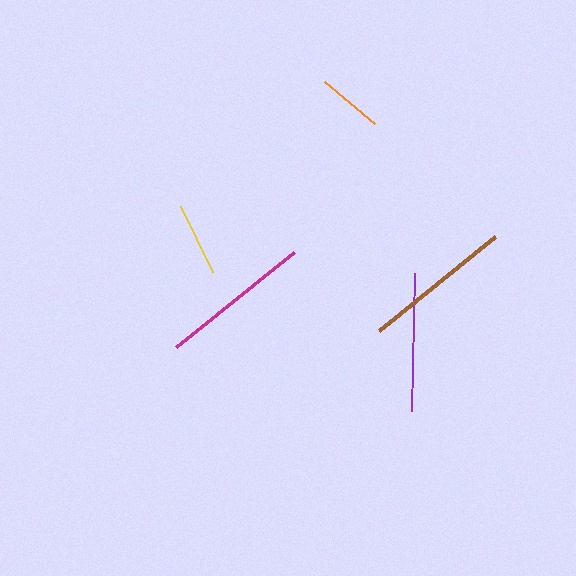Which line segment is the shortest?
The orange line is the shortest at approximately 66 pixels.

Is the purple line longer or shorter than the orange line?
The purple line is longer than the orange line.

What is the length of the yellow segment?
The yellow segment is approximately 74 pixels long.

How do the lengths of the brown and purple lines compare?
The brown and purple lines are approximately the same length.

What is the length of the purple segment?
The purple segment is approximately 138 pixels long.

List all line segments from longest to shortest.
From longest to shortest: magenta, brown, purple, yellow, orange.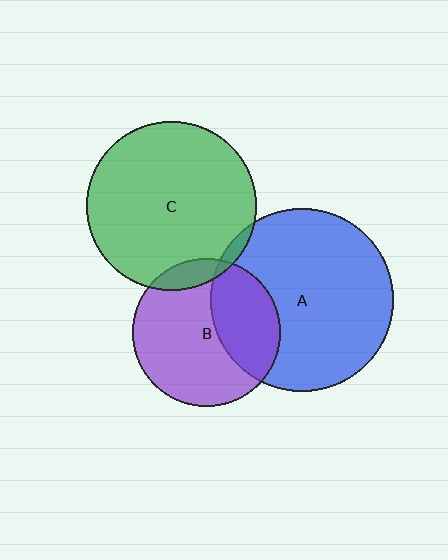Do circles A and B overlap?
Yes.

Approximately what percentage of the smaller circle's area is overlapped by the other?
Approximately 35%.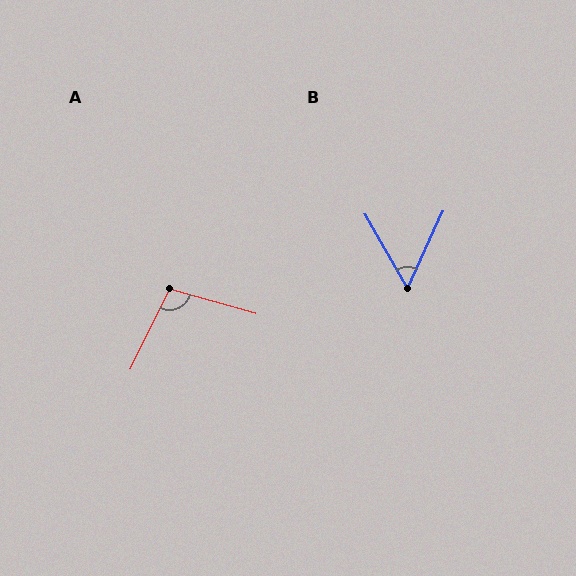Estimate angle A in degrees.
Approximately 100 degrees.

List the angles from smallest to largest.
B (54°), A (100°).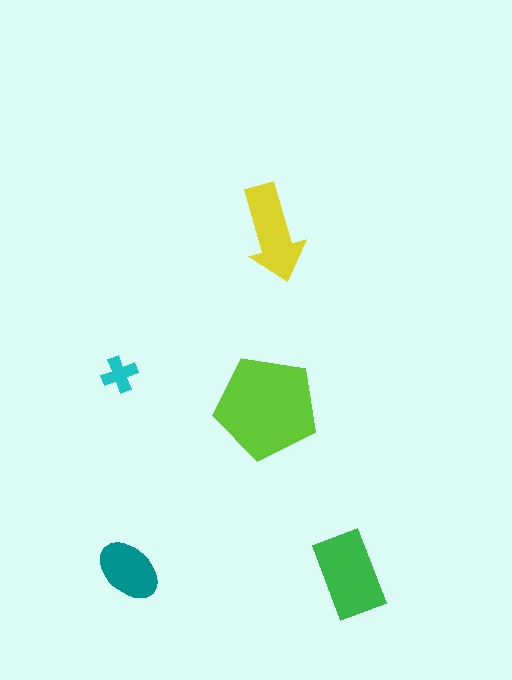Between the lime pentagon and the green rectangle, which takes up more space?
The lime pentagon.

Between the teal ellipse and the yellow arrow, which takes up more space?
The yellow arrow.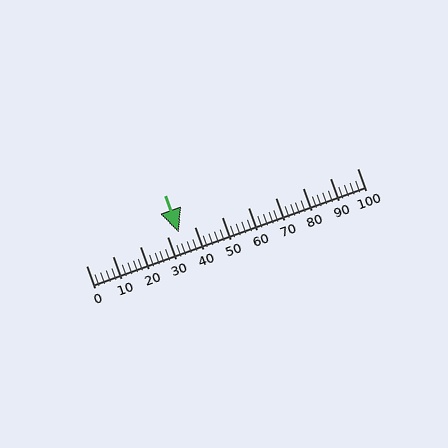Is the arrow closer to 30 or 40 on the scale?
The arrow is closer to 30.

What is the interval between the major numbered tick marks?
The major tick marks are spaced 10 units apart.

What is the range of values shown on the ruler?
The ruler shows values from 0 to 100.